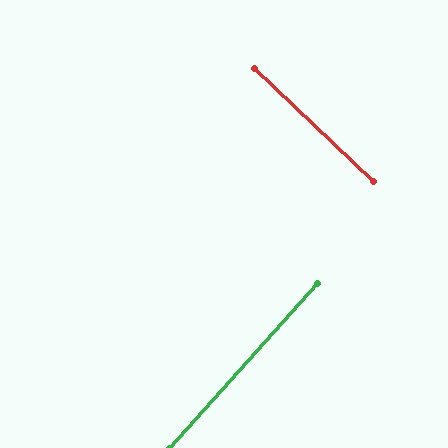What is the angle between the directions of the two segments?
Approximately 88 degrees.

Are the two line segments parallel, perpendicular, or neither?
Perpendicular — they meet at approximately 88°.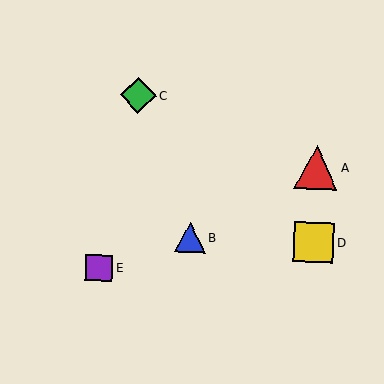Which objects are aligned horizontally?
Objects B, D are aligned horizontally.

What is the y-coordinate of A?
Object A is at y≈167.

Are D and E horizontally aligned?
No, D is at y≈242 and E is at y≈268.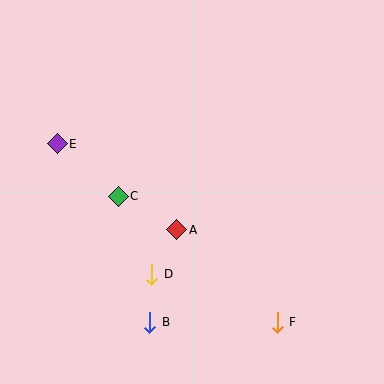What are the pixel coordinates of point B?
Point B is at (150, 322).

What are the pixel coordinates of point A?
Point A is at (177, 230).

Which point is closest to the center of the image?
Point A at (177, 230) is closest to the center.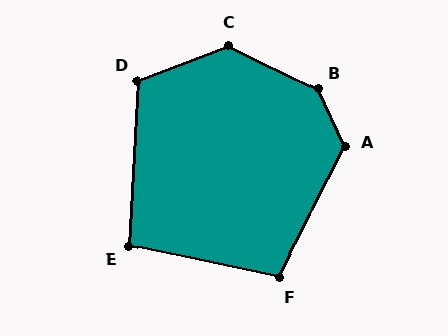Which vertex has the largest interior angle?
B, at approximately 141 degrees.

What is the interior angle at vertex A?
Approximately 128 degrees (obtuse).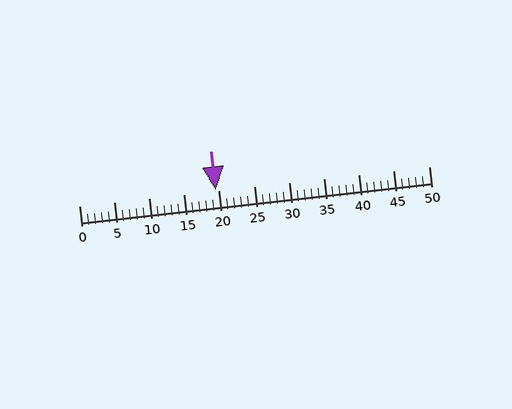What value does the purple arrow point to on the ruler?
The purple arrow points to approximately 20.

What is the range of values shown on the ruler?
The ruler shows values from 0 to 50.